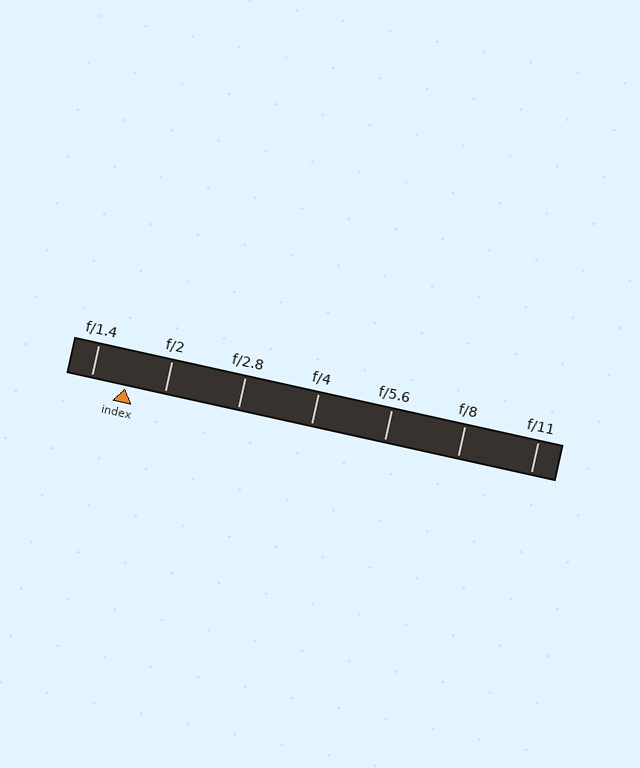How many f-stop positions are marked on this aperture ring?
There are 7 f-stop positions marked.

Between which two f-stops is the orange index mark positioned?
The index mark is between f/1.4 and f/2.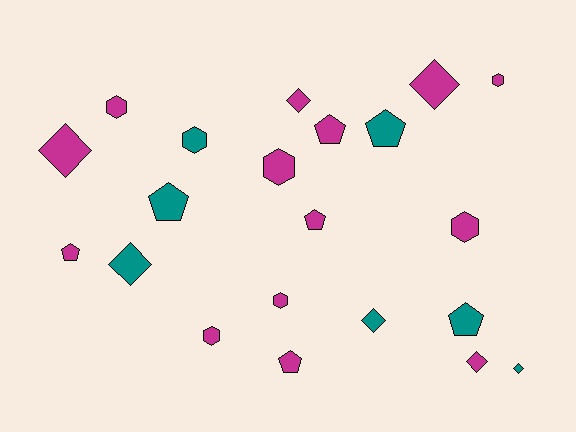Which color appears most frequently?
Magenta, with 14 objects.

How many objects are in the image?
There are 21 objects.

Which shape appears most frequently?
Pentagon, with 7 objects.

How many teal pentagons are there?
There are 3 teal pentagons.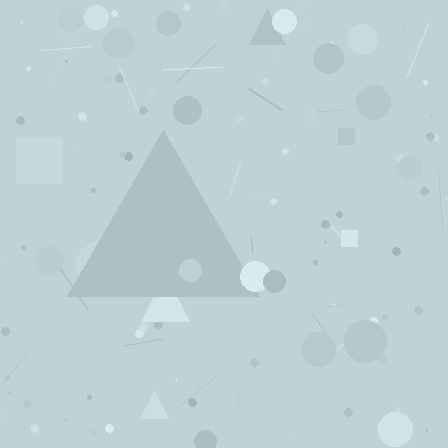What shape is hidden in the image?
A triangle is hidden in the image.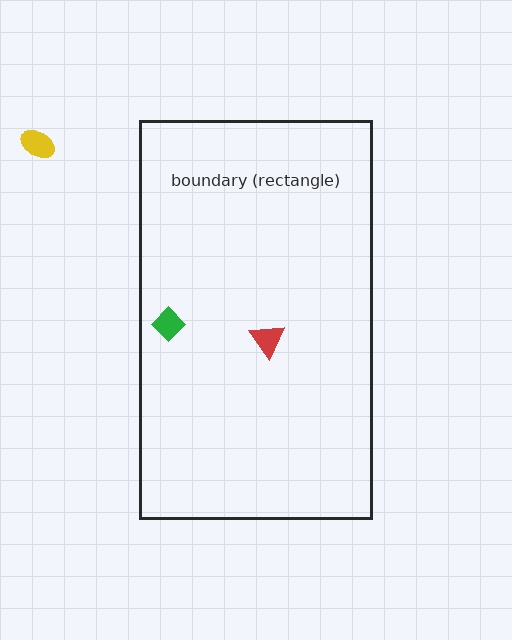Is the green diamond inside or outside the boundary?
Inside.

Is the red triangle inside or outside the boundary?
Inside.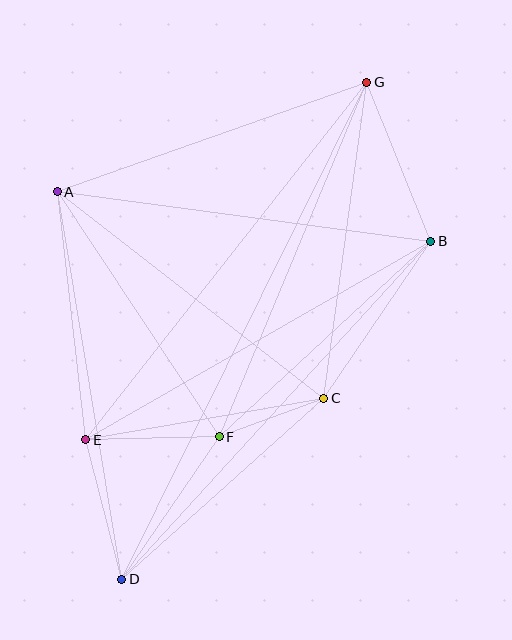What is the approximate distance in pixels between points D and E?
The distance between D and E is approximately 144 pixels.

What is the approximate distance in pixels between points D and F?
The distance between D and F is approximately 173 pixels.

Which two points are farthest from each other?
Points D and G are farthest from each other.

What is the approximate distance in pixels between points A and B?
The distance between A and B is approximately 377 pixels.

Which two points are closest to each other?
Points C and F are closest to each other.